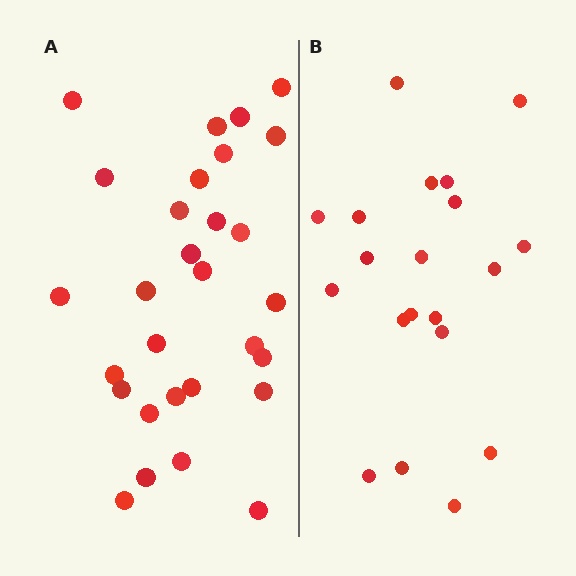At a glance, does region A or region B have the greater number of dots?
Region A (the left region) has more dots.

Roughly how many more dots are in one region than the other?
Region A has roughly 8 or so more dots than region B.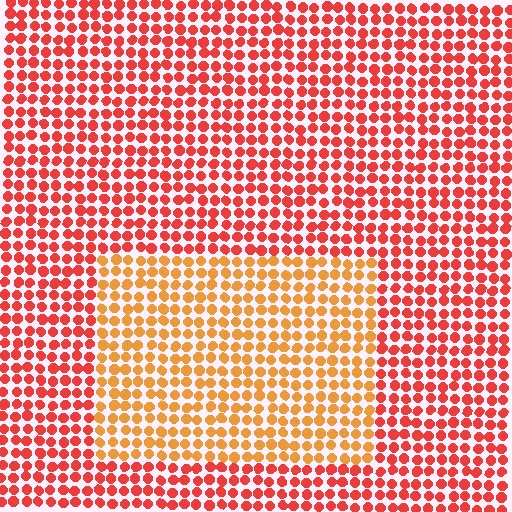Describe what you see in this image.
The image is filled with small red elements in a uniform arrangement. A rectangle-shaped region is visible where the elements are tinted to a slightly different hue, forming a subtle color boundary.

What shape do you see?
I see a rectangle.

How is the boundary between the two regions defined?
The boundary is defined purely by a slight shift in hue (about 32 degrees). Spacing, size, and orientation are identical on both sides.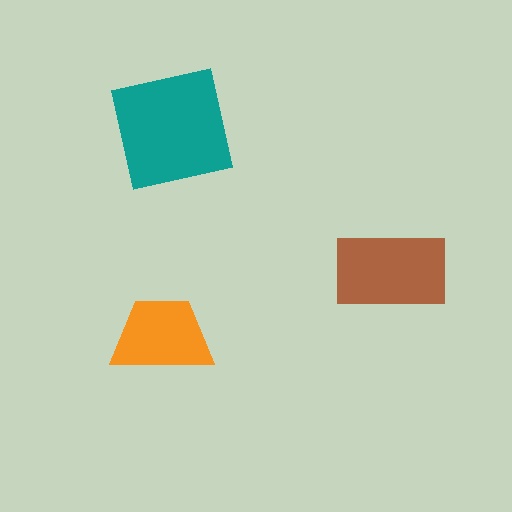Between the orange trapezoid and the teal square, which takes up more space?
The teal square.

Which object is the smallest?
The orange trapezoid.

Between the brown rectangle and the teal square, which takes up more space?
The teal square.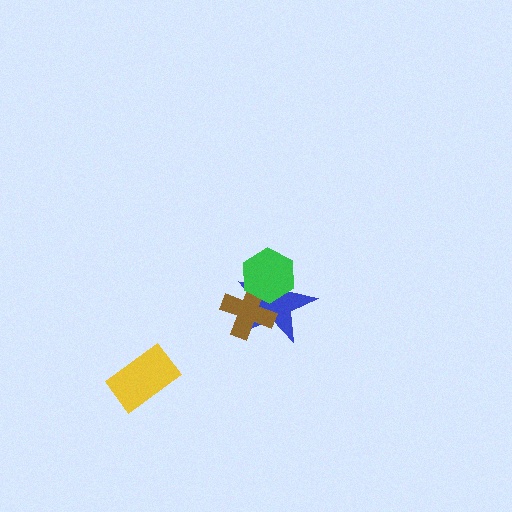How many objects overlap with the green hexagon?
2 objects overlap with the green hexagon.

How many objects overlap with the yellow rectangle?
0 objects overlap with the yellow rectangle.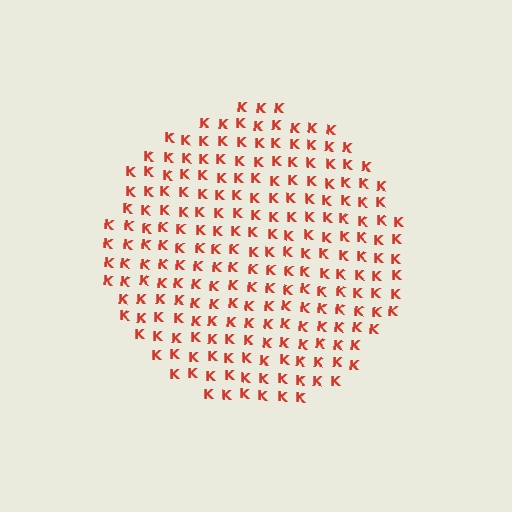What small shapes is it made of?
It is made of small letter K's.